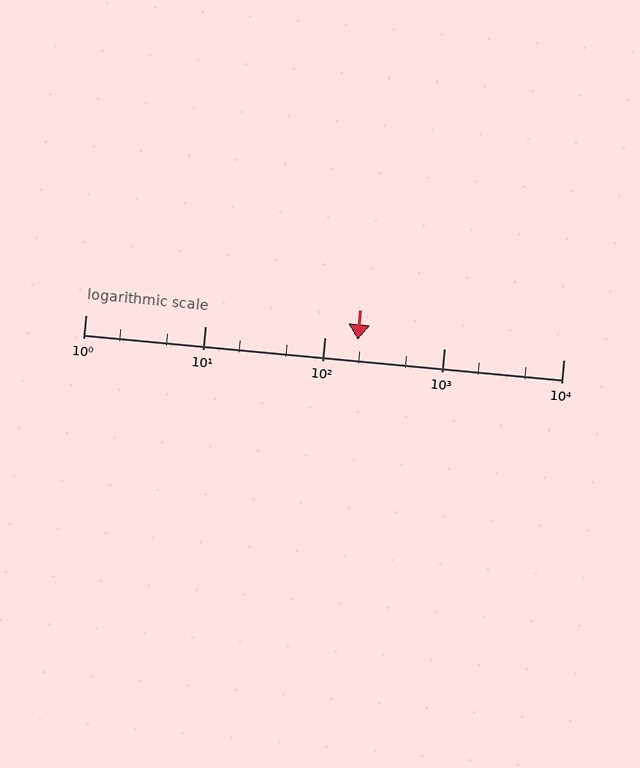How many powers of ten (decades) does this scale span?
The scale spans 4 decades, from 1 to 10000.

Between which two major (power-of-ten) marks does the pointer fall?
The pointer is between 100 and 1000.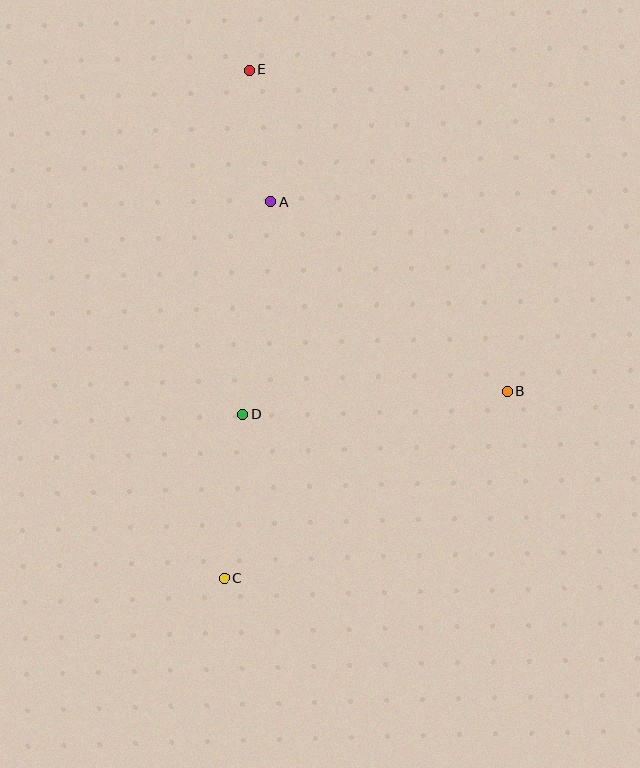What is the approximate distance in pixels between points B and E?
The distance between B and E is approximately 412 pixels.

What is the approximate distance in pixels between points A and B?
The distance between A and B is approximately 303 pixels.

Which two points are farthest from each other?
Points C and E are farthest from each other.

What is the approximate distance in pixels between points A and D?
The distance between A and D is approximately 214 pixels.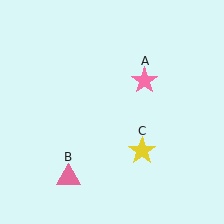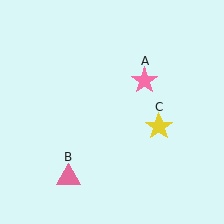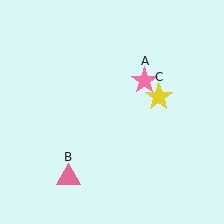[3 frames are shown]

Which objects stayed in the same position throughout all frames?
Pink star (object A) and pink triangle (object B) remained stationary.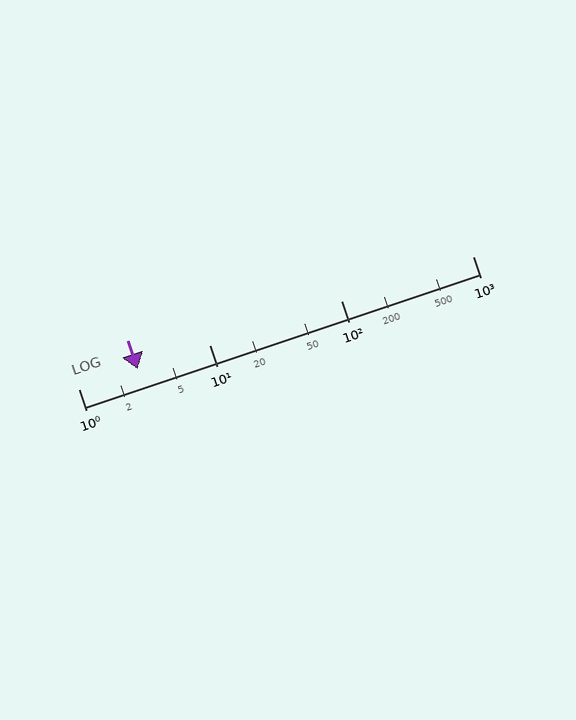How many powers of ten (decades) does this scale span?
The scale spans 3 decades, from 1 to 1000.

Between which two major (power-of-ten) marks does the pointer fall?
The pointer is between 1 and 10.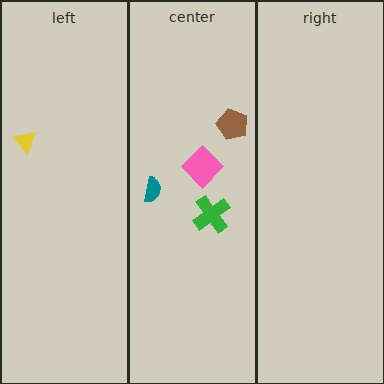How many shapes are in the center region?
4.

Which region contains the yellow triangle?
The left region.